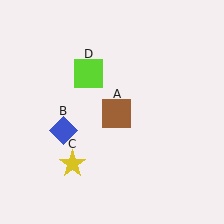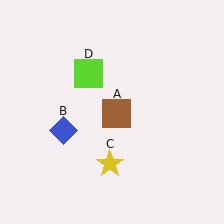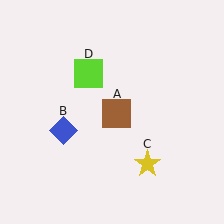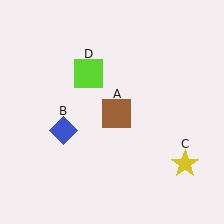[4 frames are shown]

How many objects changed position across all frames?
1 object changed position: yellow star (object C).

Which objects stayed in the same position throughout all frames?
Brown square (object A) and blue diamond (object B) and lime square (object D) remained stationary.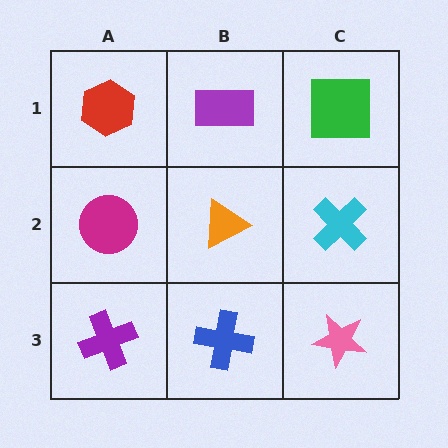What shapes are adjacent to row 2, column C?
A green square (row 1, column C), a pink star (row 3, column C), an orange triangle (row 2, column B).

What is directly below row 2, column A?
A purple cross.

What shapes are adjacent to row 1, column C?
A cyan cross (row 2, column C), a purple rectangle (row 1, column B).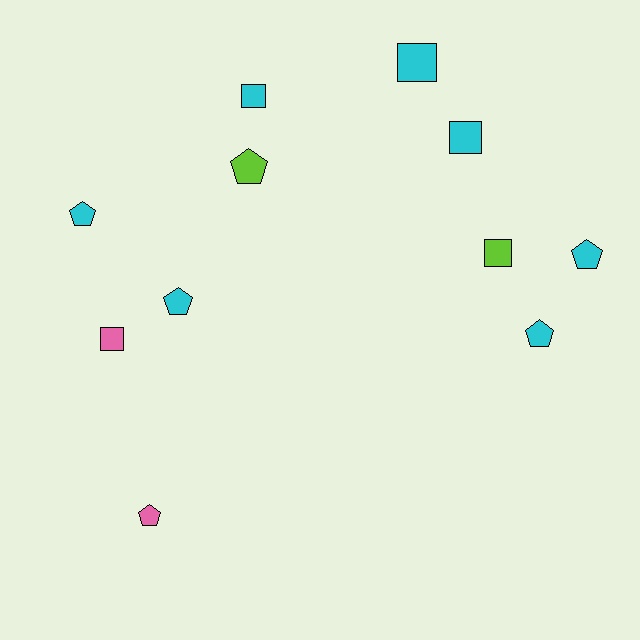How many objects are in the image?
There are 11 objects.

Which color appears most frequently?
Cyan, with 7 objects.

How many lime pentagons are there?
There is 1 lime pentagon.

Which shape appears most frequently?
Pentagon, with 6 objects.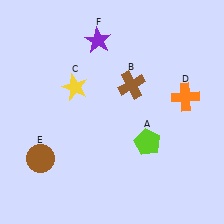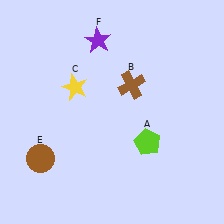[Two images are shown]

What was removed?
The orange cross (D) was removed in Image 2.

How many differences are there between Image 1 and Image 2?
There is 1 difference between the two images.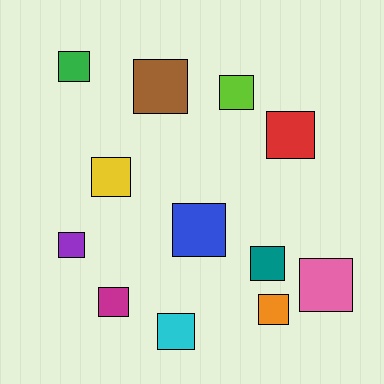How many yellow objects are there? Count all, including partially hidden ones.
There is 1 yellow object.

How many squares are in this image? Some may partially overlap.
There are 12 squares.